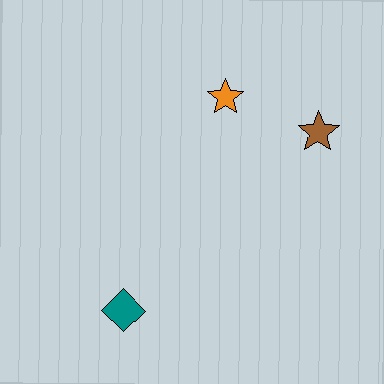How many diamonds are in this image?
There is 1 diamond.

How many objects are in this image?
There are 3 objects.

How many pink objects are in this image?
There are no pink objects.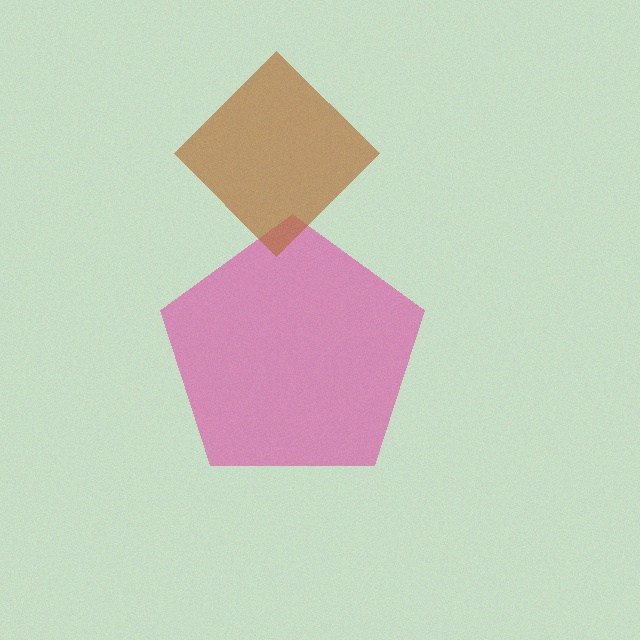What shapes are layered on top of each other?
The layered shapes are: a pink pentagon, a brown diamond.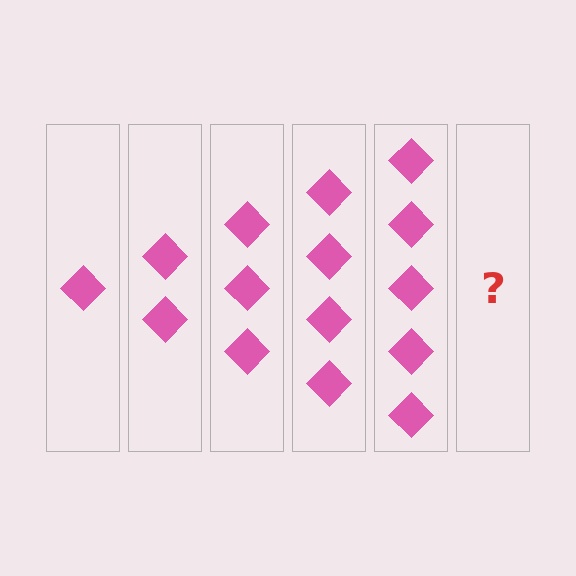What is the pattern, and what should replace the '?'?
The pattern is that each step adds one more diamond. The '?' should be 6 diamonds.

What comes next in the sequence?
The next element should be 6 diamonds.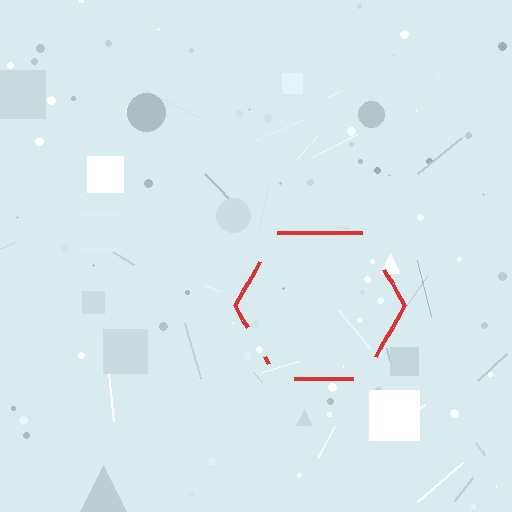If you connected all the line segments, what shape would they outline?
They would outline a hexagon.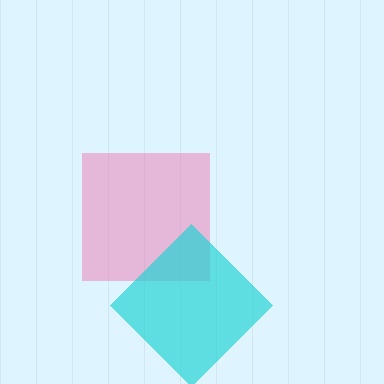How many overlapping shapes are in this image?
There are 2 overlapping shapes in the image.